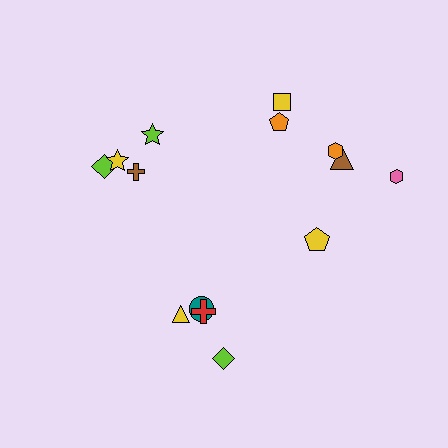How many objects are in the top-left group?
There are 4 objects.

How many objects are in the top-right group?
There are 6 objects.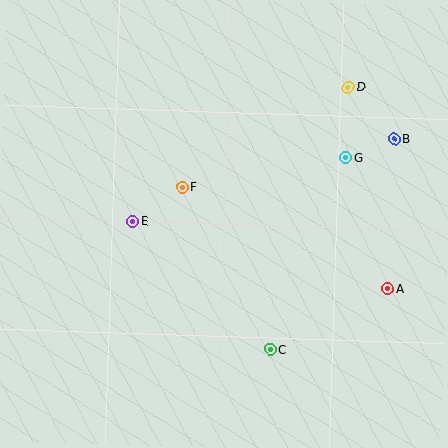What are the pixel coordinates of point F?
Point F is at (183, 187).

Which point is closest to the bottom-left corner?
Point E is closest to the bottom-left corner.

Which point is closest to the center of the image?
Point F at (183, 187) is closest to the center.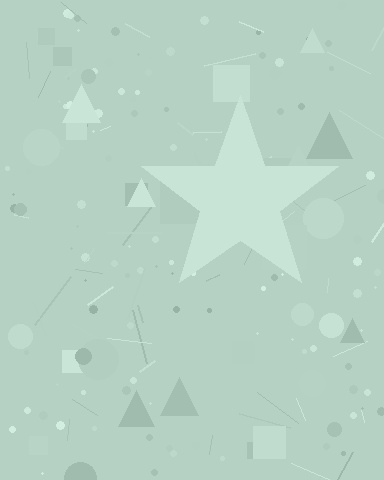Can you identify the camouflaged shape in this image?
The camouflaged shape is a star.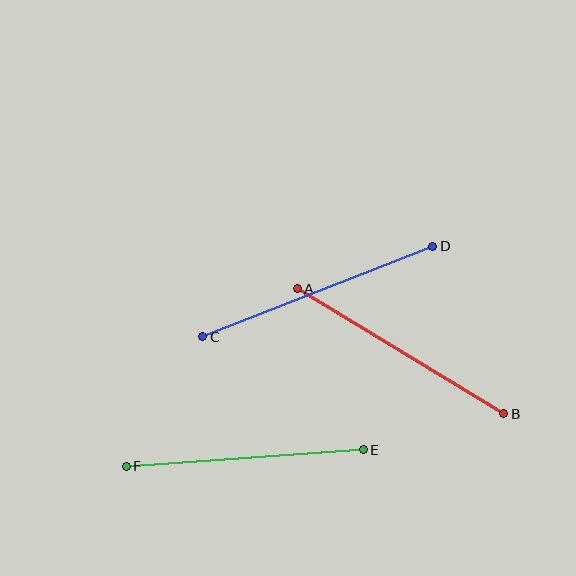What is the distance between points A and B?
The distance is approximately 241 pixels.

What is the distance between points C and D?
The distance is approximately 247 pixels.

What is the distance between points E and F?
The distance is approximately 237 pixels.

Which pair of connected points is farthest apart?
Points C and D are farthest apart.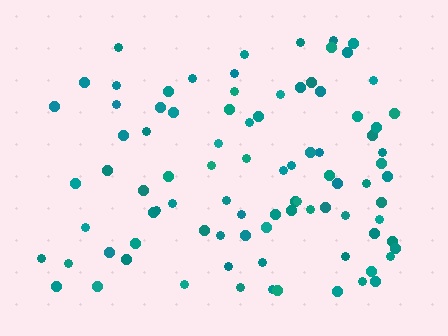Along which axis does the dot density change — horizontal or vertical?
Horizontal.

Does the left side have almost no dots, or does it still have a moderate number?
Still a moderate number, just noticeably fewer than the right.